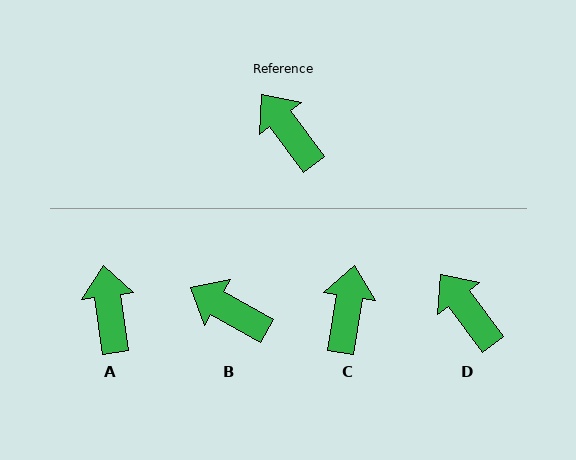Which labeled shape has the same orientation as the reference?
D.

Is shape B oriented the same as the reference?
No, it is off by about 23 degrees.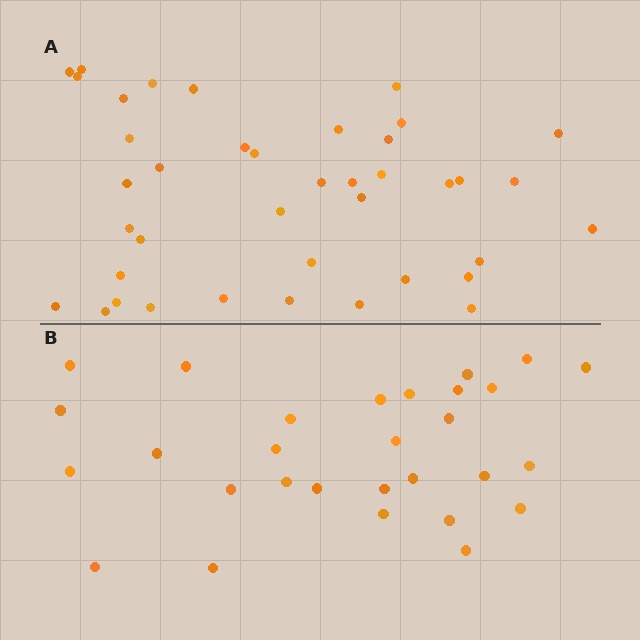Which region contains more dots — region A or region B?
Region A (the top region) has more dots.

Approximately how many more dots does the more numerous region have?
Region A has roughly 12 or so more dots than region B.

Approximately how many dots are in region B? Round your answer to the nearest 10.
About 30 dots. (The exact count is 29, which rounds to 30.)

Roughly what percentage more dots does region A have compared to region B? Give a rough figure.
About 40% more.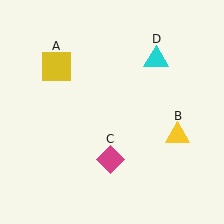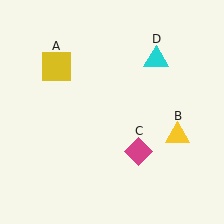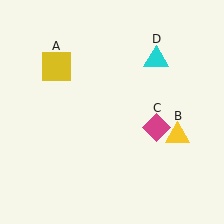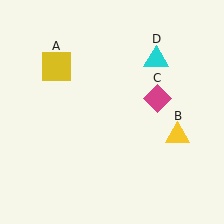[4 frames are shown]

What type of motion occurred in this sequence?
The magenta diamond (object C) rotated counterclockwise around the center of the scene.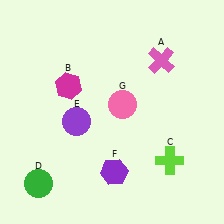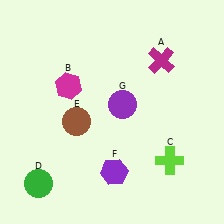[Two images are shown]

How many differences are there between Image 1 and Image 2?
There are 3 differences between the two images.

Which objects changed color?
A changed from pink to magenta. E changed from purple to brown. G changed from pink to purple.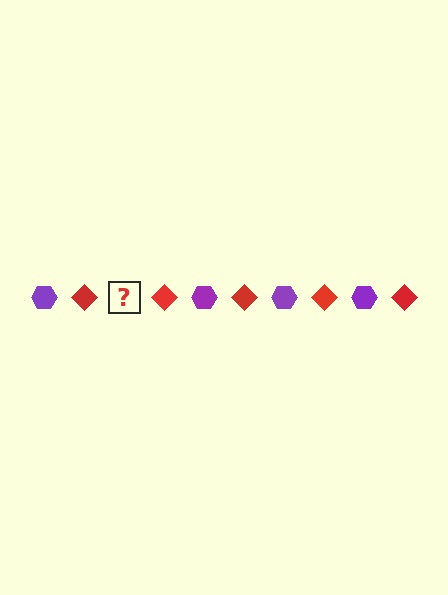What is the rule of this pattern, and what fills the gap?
The rule is that the pattern alternates between purple hexagon and red diamond. The gap should be filled with a purple hexagon.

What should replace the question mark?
The question mark should be replaced with a purple hexagon.